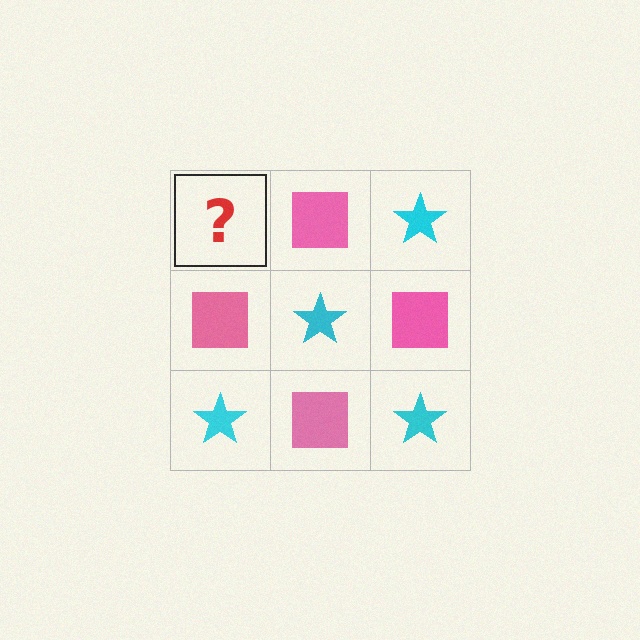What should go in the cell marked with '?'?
The missing cell should contain a cyan star.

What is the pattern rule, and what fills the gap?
The rule is that it alternates cyan star and pink square in a checkerboard pattern. The gap should be filled with a cyan star.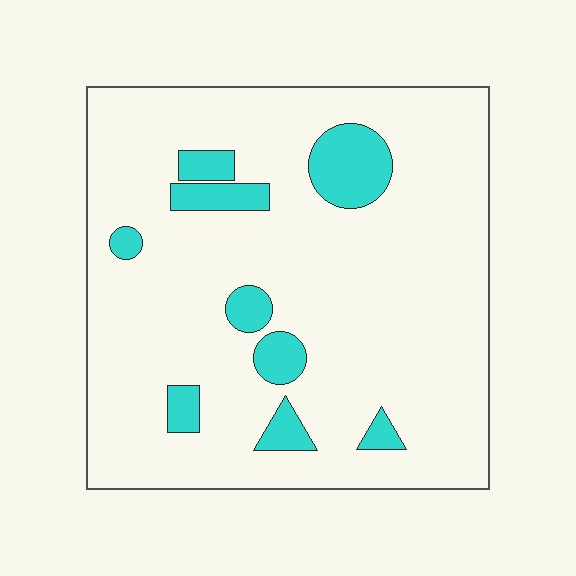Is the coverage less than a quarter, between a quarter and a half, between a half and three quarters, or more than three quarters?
Less than a quarter.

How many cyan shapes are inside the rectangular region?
9.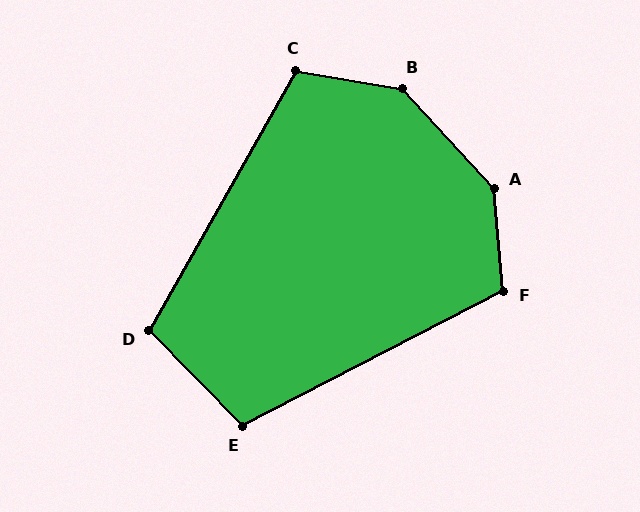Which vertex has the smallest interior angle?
D, at approximately 106 degrees.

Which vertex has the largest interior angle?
A, at approximately 143 degrees.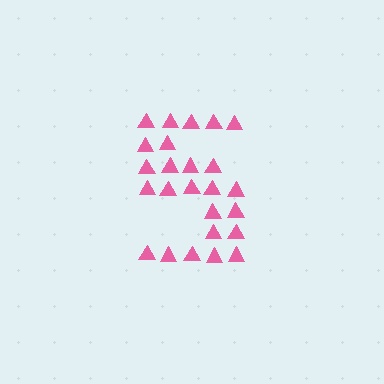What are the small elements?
The small elements are triangles.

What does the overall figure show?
The overall figure shows the digit 5.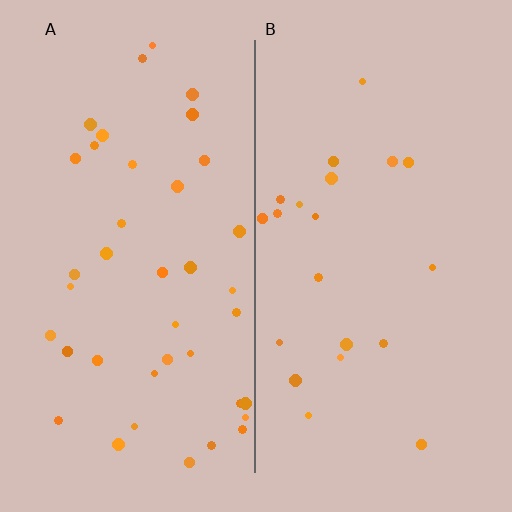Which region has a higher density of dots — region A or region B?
A (the left).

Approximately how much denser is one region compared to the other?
Approximately 1.9× — region A over region B.